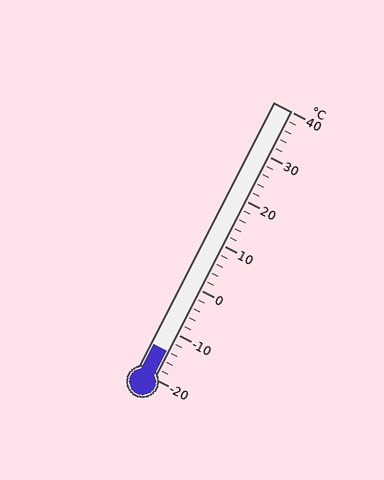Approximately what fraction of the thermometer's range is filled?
The thermometer is filled to approximately 10% of its range.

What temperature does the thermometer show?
The thermometer shows approximately -14°C.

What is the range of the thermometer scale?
The thermometer scale ranges from -20°C to 40°C.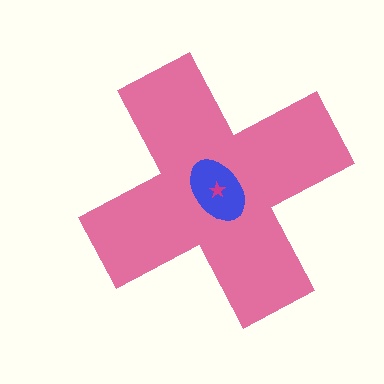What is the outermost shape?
The pink cross.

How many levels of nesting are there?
3.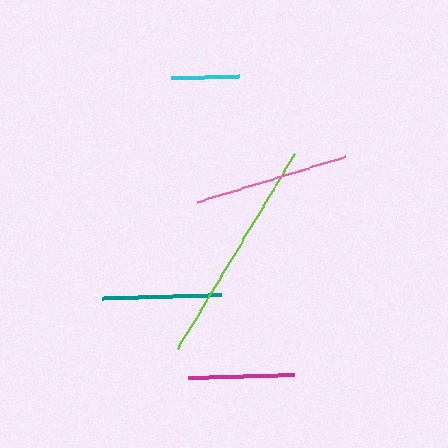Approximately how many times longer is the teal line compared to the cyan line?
The teal line is approximately 1.8 times the length of the cyan line.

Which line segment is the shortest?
The cyan line is the shortest at approximately 68 pixels.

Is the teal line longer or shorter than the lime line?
The lime line is longer than the teal line.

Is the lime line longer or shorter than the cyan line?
The lime line is longer than the cyan line.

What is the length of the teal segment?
The teal segment is approximately 119 pixels long.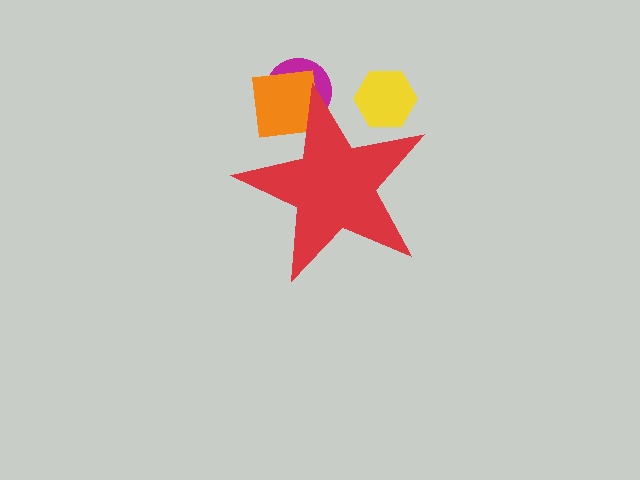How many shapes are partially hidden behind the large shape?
3 shapes are partially hidden.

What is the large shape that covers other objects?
A red star.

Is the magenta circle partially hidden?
Yes, the magenta circle is partially hidden behind the red star.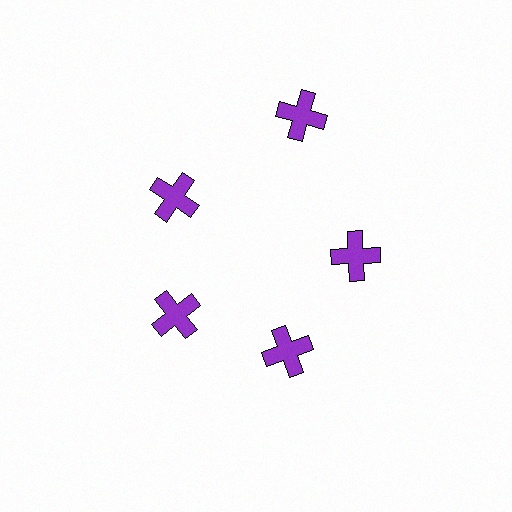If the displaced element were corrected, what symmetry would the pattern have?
It would have 5-fold rotational symmetry — the pattern would map onto itself every 72 degrees.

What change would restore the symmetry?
The symmetry would be restored by moving it inward, back onto the ring so that all 5 crosses sit at equal angles and equal distance from the center.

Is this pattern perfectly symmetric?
No. The 5 purple crosses are arranged in a ring, but one element near the 1 o'clock position is pushed outward from the center, breaking the 5-fold rotational symmetry.